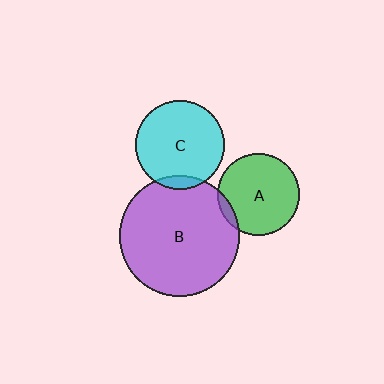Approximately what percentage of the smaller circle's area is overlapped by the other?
Approximately 10%.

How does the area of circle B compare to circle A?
Approximately 2.2 times.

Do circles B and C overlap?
Yes.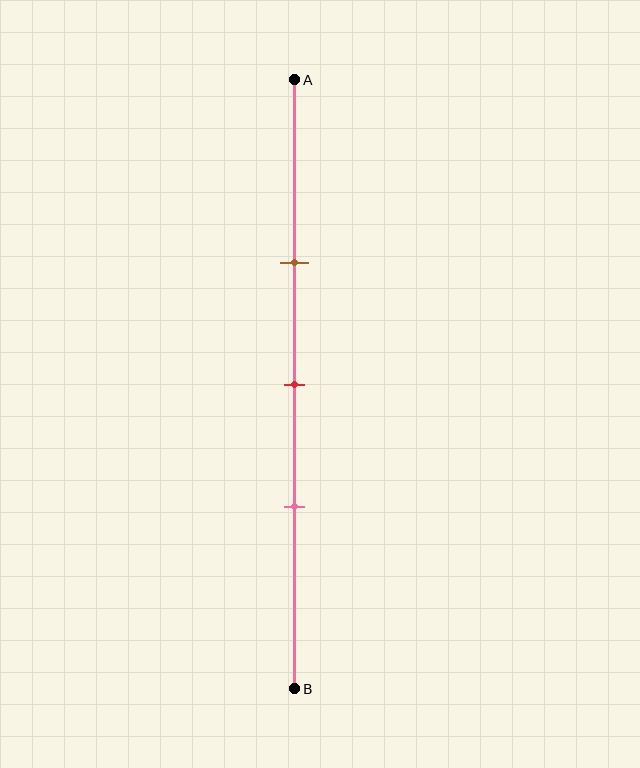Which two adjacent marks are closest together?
The red and pink marks are the closest adjacent pair.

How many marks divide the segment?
There are 3 marks dividing the segment.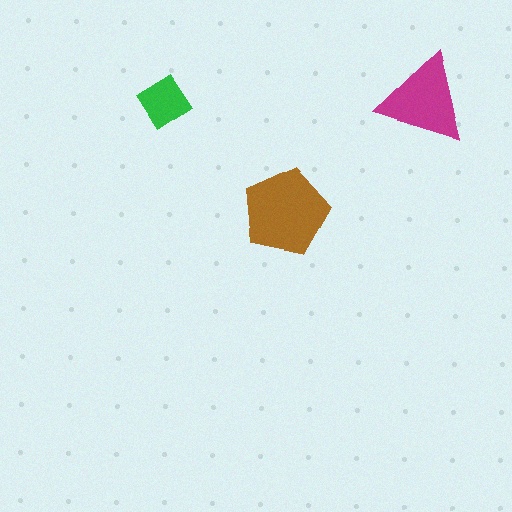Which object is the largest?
The brown pentagon.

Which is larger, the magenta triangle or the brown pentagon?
The brown pentagon.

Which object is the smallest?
The green diamond.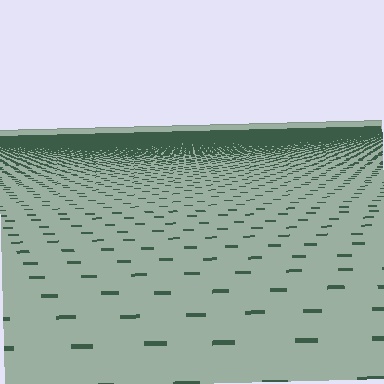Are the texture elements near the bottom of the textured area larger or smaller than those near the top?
Larger. Near the bottom, elements are closer to the viewer and appear at a bigger on-screen size.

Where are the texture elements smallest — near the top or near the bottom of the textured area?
Near the top.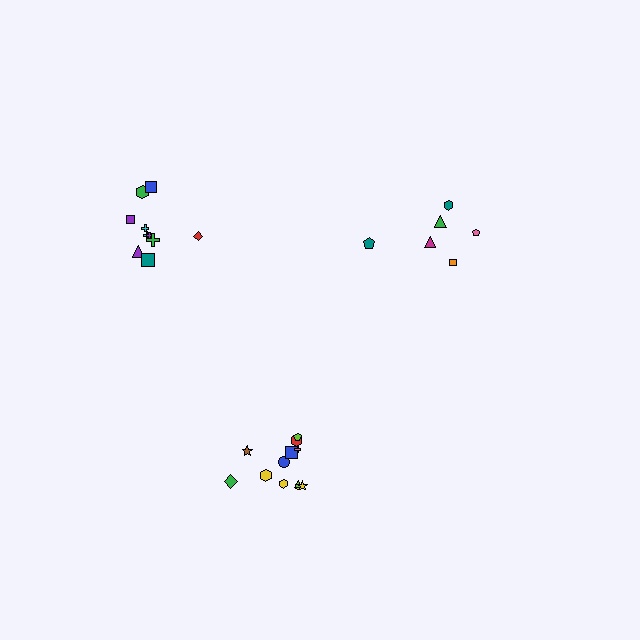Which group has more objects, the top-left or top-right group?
The top-left group.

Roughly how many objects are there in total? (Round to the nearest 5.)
Roughly 30 objects in total.